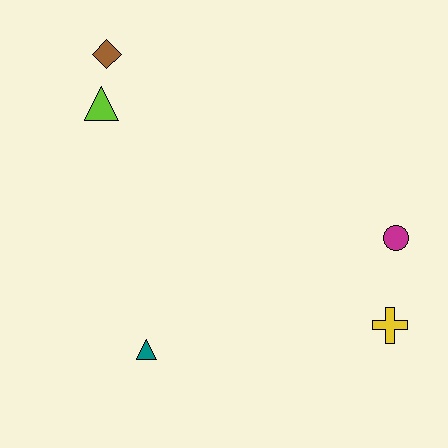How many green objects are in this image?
There are no green objects.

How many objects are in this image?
There are 5 objects.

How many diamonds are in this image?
There is 1 diamond.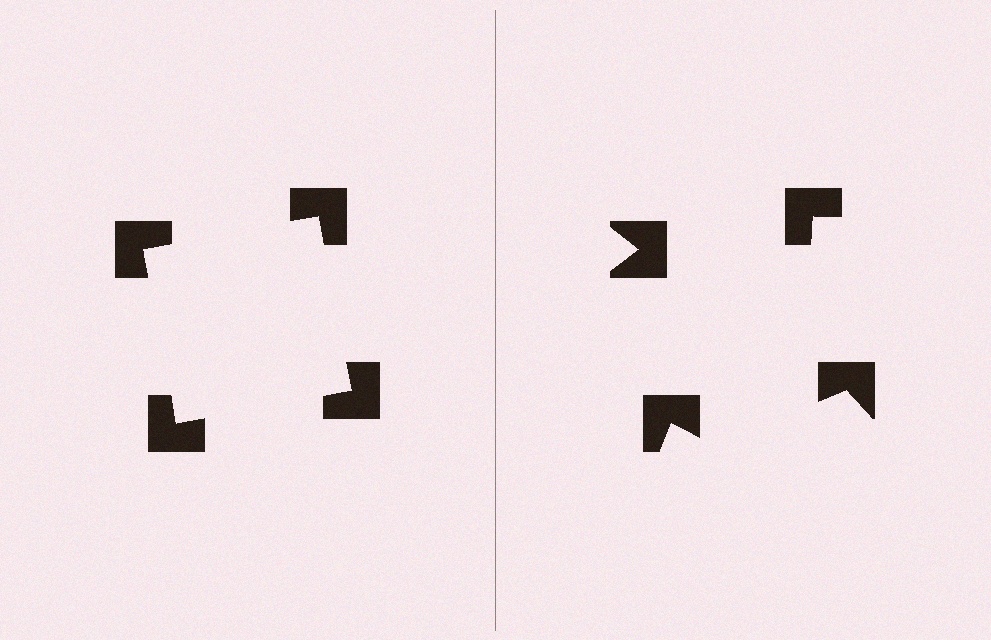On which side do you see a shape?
An illusory square appears on the left side. On the right side the wedge cuts are rotated, so no coherent shape forms.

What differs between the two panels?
The notched squares are positioned identically on both sides; only the wedge orientations differ. On the left they align to a square; on the right they are misaligned.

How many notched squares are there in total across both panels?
8 — 4 on each side.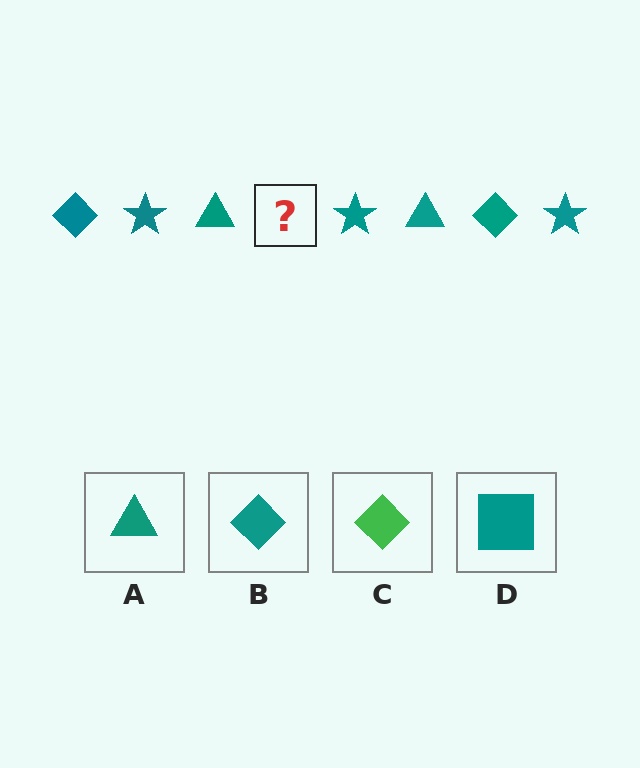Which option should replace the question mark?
Option B.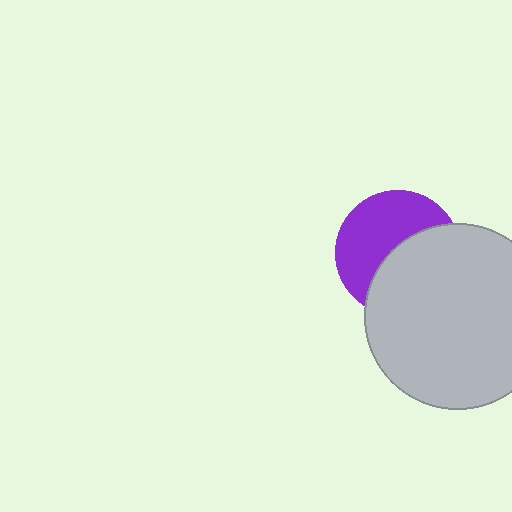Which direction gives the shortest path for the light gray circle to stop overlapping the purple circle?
Moving toward the lower-right gives the shortest separation.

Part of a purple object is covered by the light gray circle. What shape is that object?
It is a circle.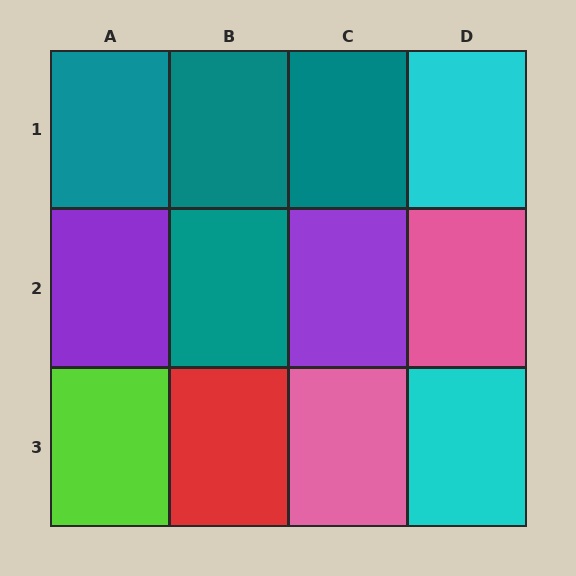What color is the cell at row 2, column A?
Purple.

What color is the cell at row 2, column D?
Pink.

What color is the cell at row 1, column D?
Cyan.